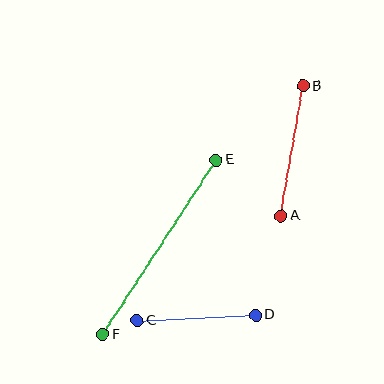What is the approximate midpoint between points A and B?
The midpoint is at approximately (292, 151) pixels.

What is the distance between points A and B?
The distance is approximately 132 pixels.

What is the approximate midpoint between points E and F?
The midpoint is at approximately (160, 247) pixels.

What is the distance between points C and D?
The distance is approximately 118 pixels.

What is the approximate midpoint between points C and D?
The midpoint is at approximately (196, 318) pixels.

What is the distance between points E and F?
The distance is approximately 208 pixels.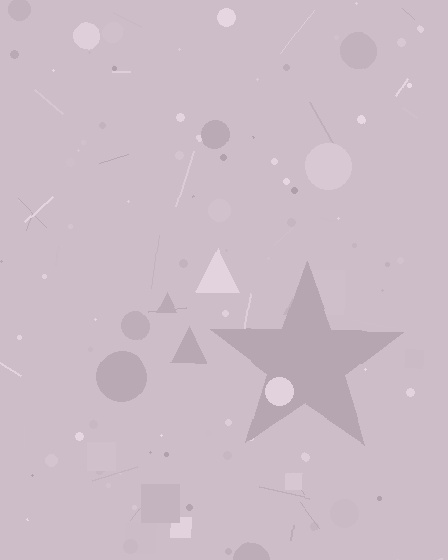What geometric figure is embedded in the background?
A star is embedded in the background.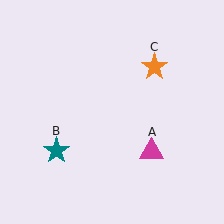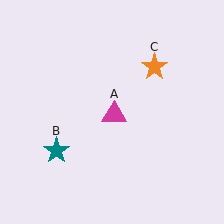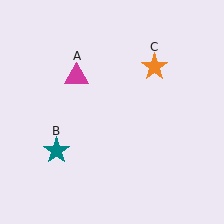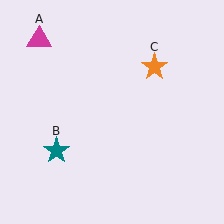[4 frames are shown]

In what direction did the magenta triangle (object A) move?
The magenta triangle (object A) moved up and to the left.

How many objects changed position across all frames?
1 object changed position: magenta triangle (object A).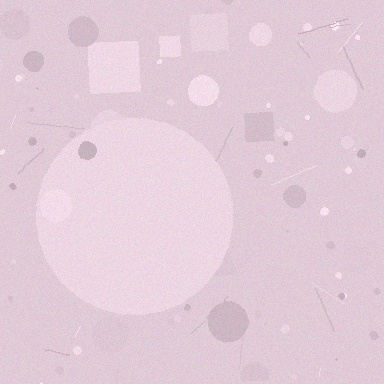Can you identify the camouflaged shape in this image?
The camouflaged shape is a circle.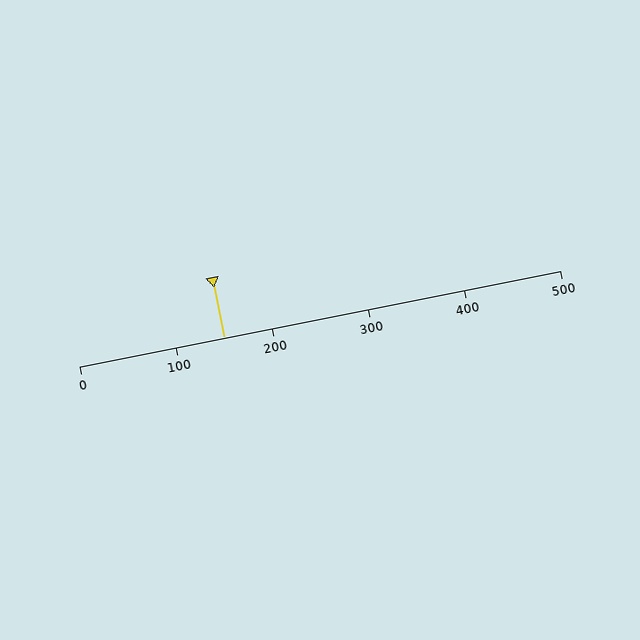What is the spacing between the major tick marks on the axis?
The major ticks are spaced 100 apart.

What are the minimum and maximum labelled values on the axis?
The axis runs from 0 to 500.